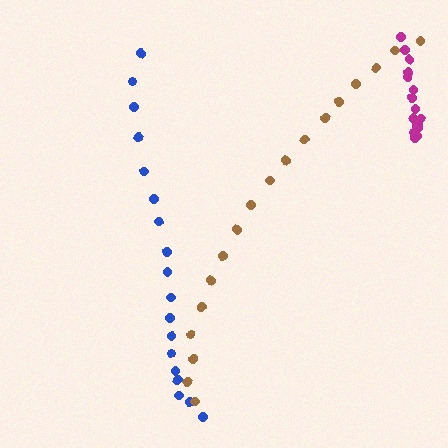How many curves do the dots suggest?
There are 3 distinct paths.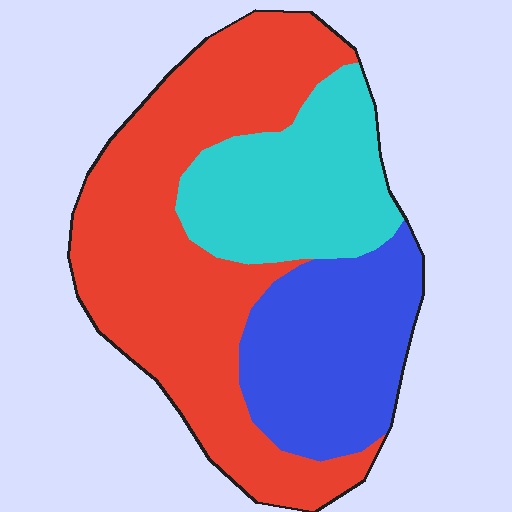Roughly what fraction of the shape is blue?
Blue covers about 25% of the shape.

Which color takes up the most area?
Red, at roughly 50%.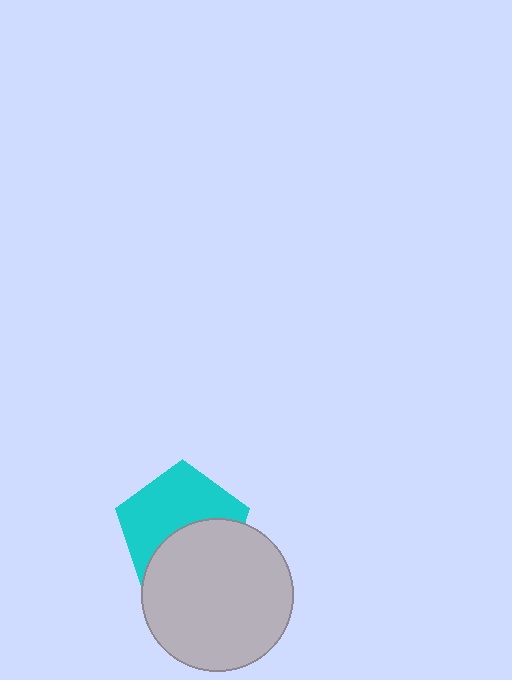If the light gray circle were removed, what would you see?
You would see the complete cyan pentagon.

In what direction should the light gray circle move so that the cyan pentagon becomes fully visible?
The light gray circle should move down. That is the shortest direction to clear the overlap and leave the cyan pentagon fully visible.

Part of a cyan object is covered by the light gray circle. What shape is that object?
It is a pentagon.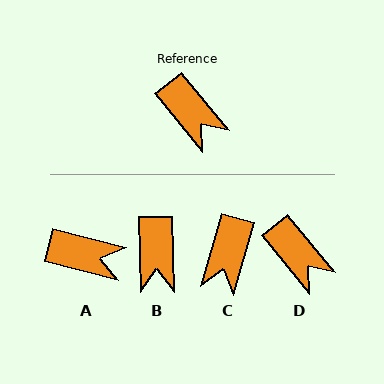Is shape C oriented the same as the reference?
No, it is off by about 55 degrees.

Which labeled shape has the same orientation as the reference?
D.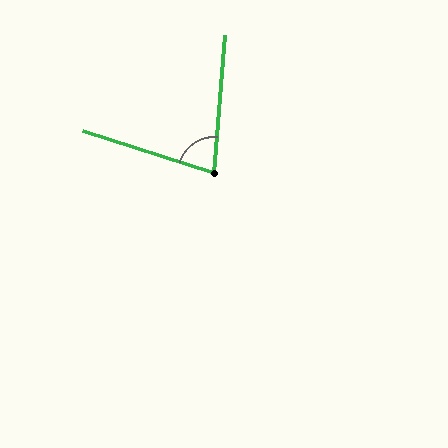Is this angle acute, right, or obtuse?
It is acute.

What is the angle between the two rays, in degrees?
Approximately 77 degrees.